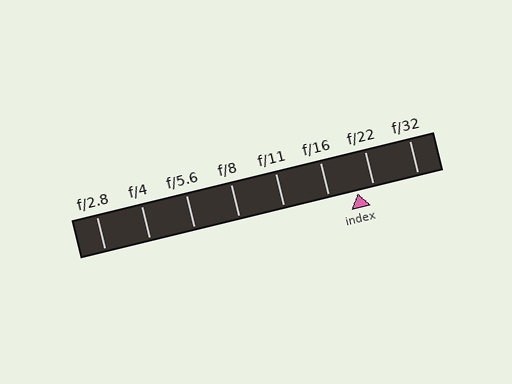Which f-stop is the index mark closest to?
The index mark is closest to f/22.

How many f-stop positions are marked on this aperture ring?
There are 8 f-stop positions marked.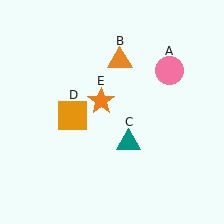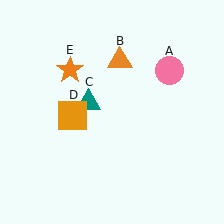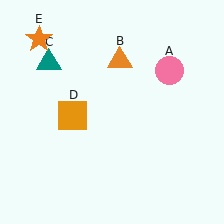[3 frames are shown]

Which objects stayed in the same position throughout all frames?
Pink circle (object A) and orange triangle (object B) and orange square (object D) remained stationary.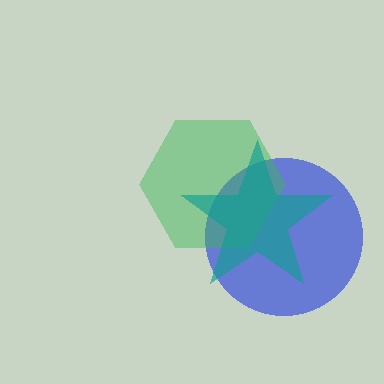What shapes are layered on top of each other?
The layered shapes are: a blue circle, a green hexagon, a teal star.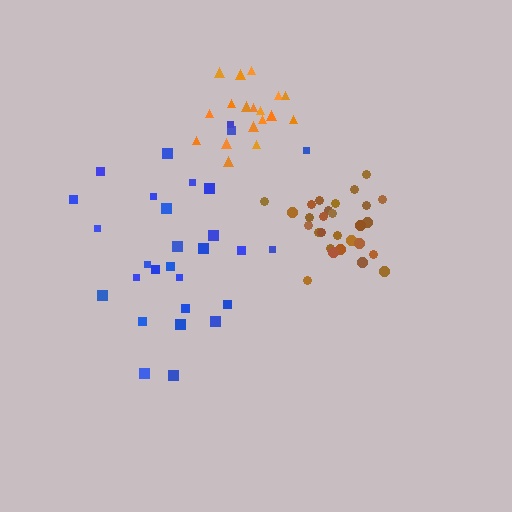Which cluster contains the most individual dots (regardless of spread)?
Blue (30).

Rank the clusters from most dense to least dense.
brown, orange, blue.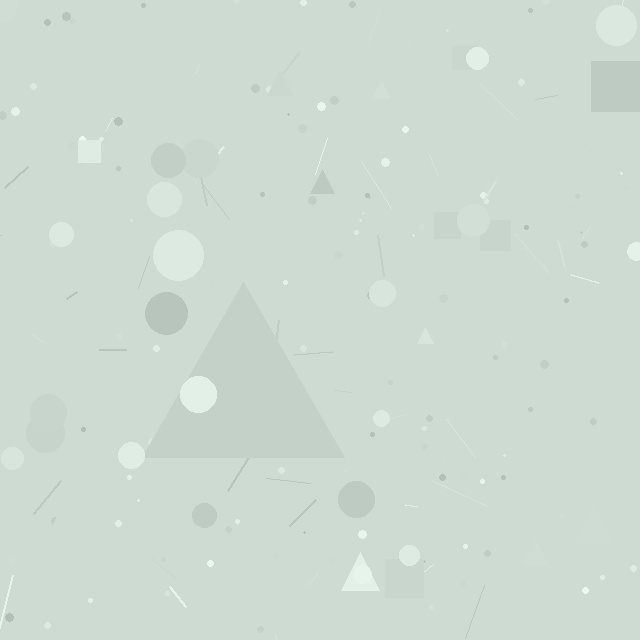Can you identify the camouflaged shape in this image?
The camouflaged shape is a triangle.